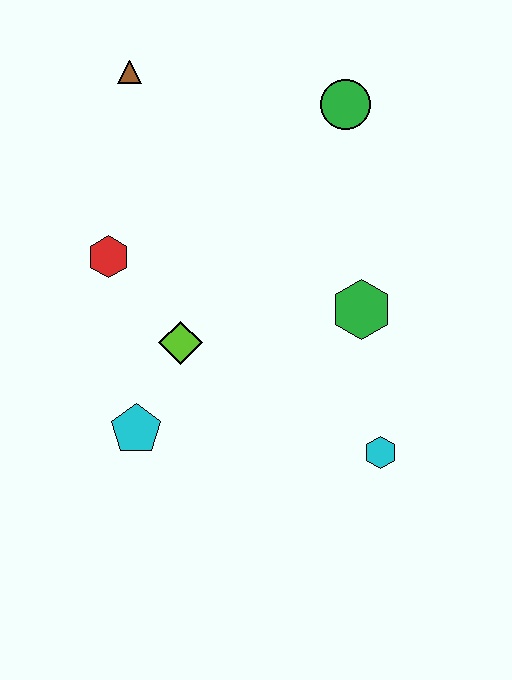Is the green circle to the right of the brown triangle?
Yes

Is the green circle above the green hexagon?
Yes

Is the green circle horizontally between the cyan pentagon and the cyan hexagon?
Yes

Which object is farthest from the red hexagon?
The cyan hexagon is farthest from the red hexagon.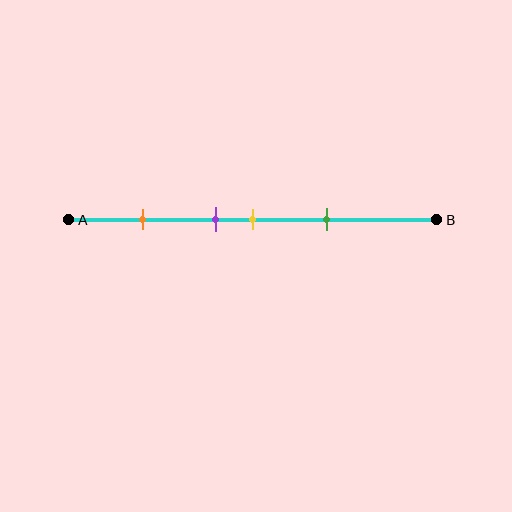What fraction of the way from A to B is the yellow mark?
The yellow mark is approximately 50% (0.5) of the way from A to B.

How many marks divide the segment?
There are 4 marks dividing the segment.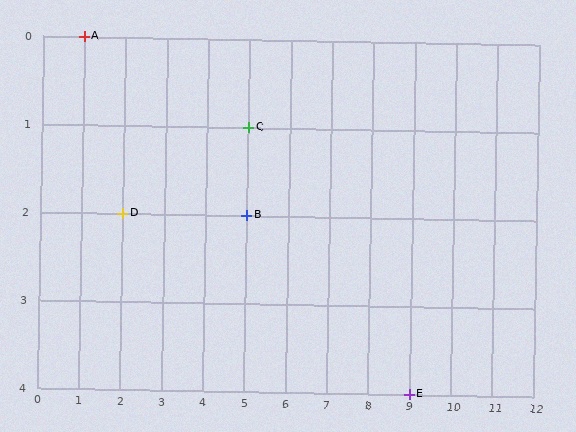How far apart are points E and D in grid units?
Points E and D are 7 columns and 2 rows apart (about 7.3 grid units diagonally).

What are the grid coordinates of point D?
Point D is at grid coordinates (2, 2).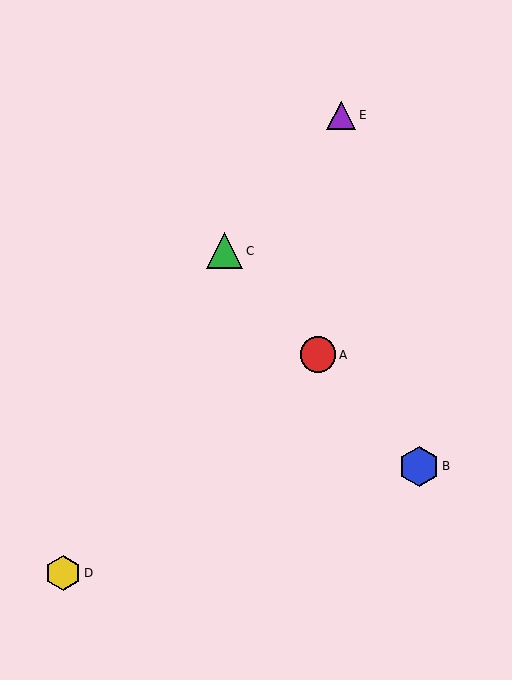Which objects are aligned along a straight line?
Objects A, B, C are aligned along a straight line.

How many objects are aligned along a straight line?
3 objects (A, B, C) are aligned along a straight line.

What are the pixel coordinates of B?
Object B is at (419, 466).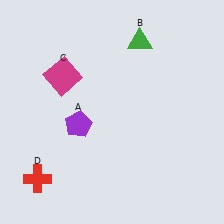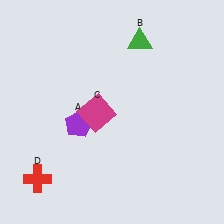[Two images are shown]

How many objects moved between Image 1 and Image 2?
1 object moved between the two images.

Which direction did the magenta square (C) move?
The magenta square (C) moved down.